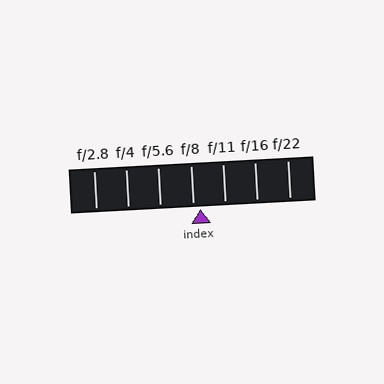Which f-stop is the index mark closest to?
The index mark is closest to f/8.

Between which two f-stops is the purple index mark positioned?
The index mark is between f/8 and f/11.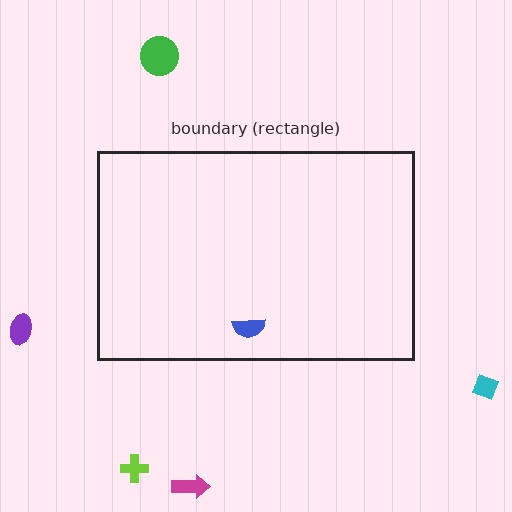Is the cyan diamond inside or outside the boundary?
Outside.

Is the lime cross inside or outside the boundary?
Outside.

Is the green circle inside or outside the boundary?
Outside.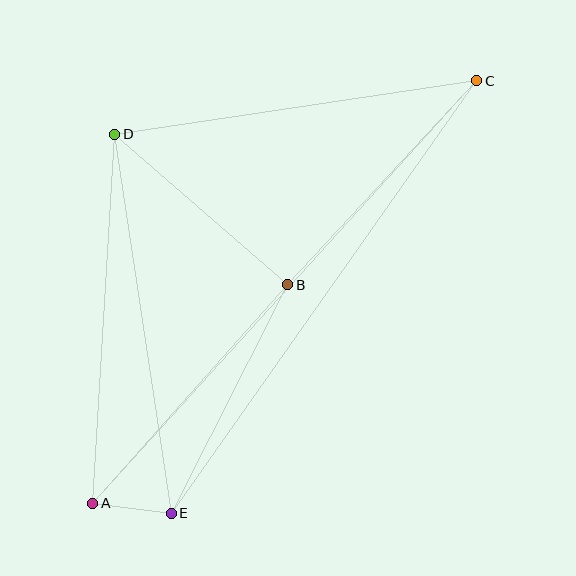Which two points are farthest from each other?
Points A and C are farthest from each other.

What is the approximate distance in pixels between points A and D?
The distance between A and D is approximately 370 pixels.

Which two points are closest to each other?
Points A and E are closest to each other.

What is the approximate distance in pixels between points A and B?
The distance between A and B is approximately 293 pixels.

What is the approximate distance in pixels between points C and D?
The distance between C and D is approximately 366 pixels.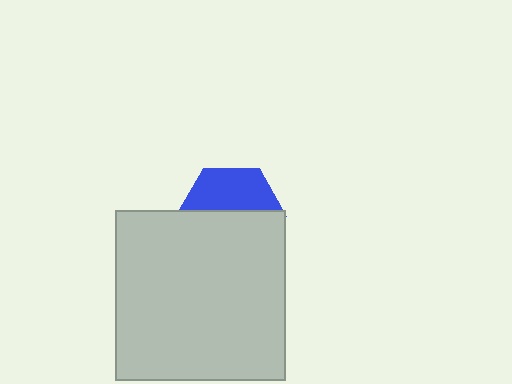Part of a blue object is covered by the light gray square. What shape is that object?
It is a hexagon.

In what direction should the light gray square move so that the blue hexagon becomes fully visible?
The light gray square should move down. That is the shortest direction to clear the overlap and leave the blue hexagon fully visible.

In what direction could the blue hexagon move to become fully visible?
The blue hexagon could move up. That would shift it out from behind the light gray square entirely.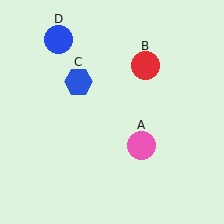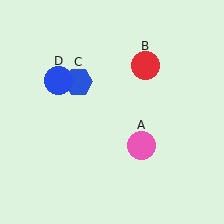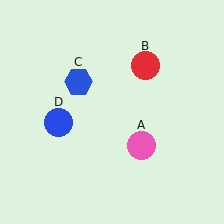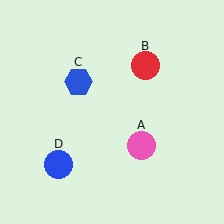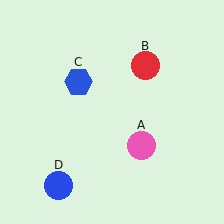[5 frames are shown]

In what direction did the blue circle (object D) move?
The blue circle (object D) moved down.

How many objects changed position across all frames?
1 object changed position: blue circle (object D).